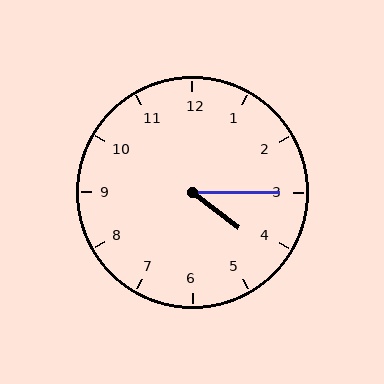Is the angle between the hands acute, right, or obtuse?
It is acute.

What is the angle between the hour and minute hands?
Approximately 38 degrees.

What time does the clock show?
4:15.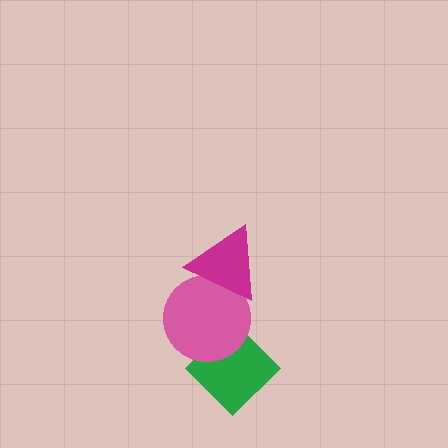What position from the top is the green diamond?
The green diamond is 3rd from the top.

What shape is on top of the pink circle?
The magenta triangle is on top of the pink circle.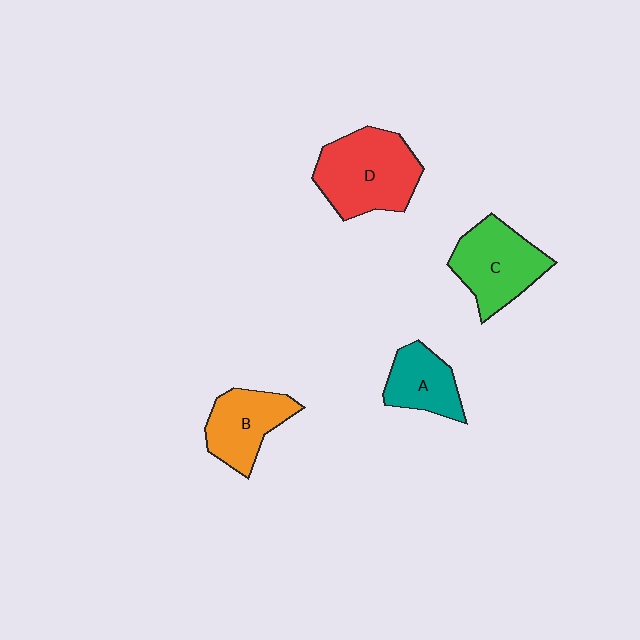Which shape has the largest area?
Shape D (red).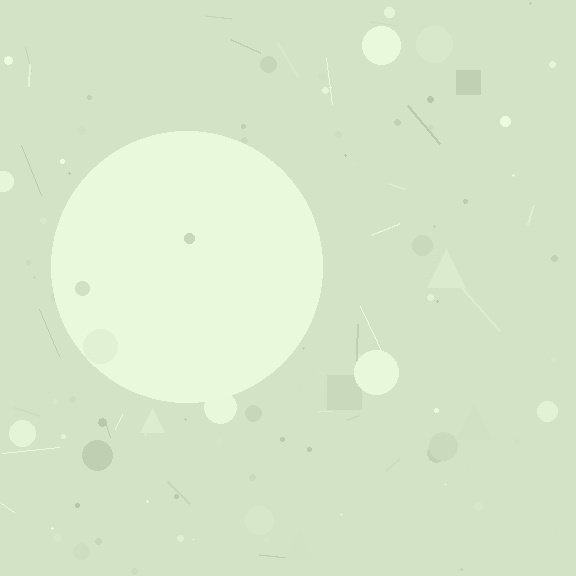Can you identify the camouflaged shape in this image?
The camouflaged shape is a circle.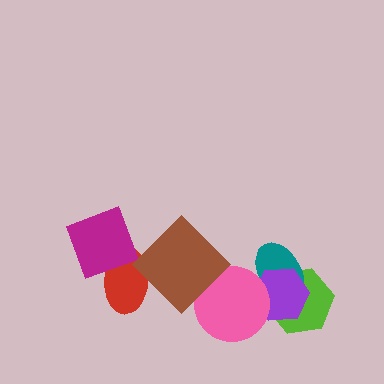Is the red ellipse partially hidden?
Yes, it is partially covered by another shape.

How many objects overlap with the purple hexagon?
3 objects overlap with the purple hexagon.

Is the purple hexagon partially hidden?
Yes, it is partially covered by another shape.